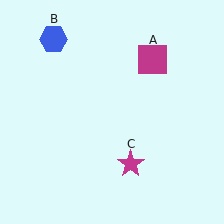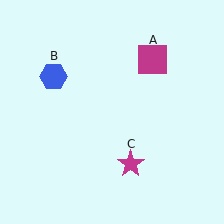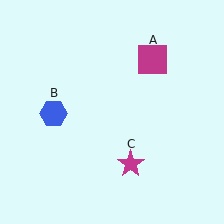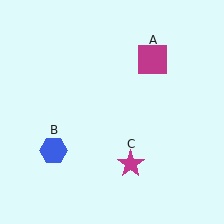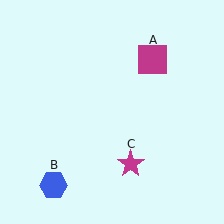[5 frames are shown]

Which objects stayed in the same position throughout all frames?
Magenta square (object A) and magenta star (object C) remained stationary.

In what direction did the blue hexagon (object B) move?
The blue hexagon (object B) moved down.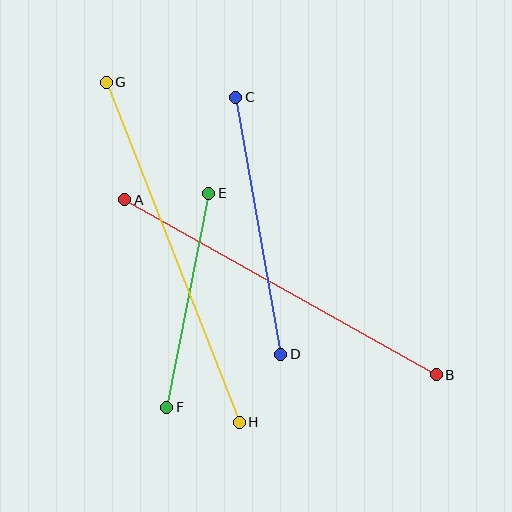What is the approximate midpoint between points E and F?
The midpoint is at approximately (188, 300) pixels.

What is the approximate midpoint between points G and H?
The midpoint is at approximately (173, 252) pixels.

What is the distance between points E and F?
The distance is approximately 218 pixels.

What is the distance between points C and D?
The distance is approximately 260 pixels.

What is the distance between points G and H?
The distance is approximately 365 pixels.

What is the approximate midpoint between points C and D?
The midpoint is at approximately (258, 226) pixels.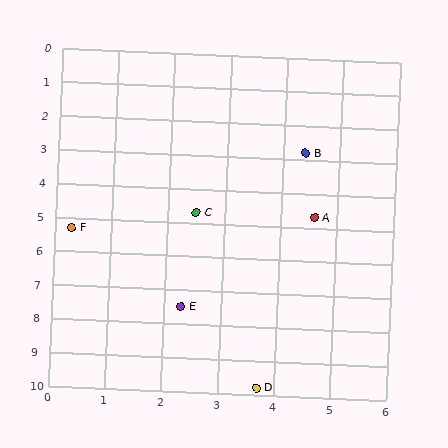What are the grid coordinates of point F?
Point F is at approximately (0.3, 5.3).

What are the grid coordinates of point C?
Point C is at approximately (2.5, 4.7).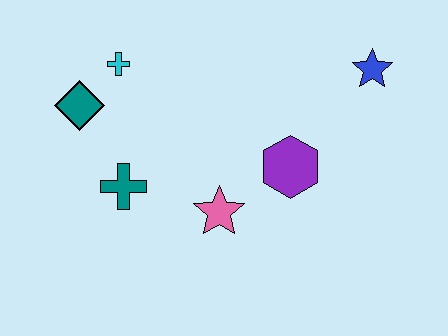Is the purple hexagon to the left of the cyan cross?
No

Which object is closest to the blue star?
The purple hexagon is closest to the blue star.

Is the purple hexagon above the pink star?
Yes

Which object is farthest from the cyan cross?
The blue star is farthest from the cyan cross.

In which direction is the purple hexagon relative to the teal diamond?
The purple hexagon is to the right of the teal diamond.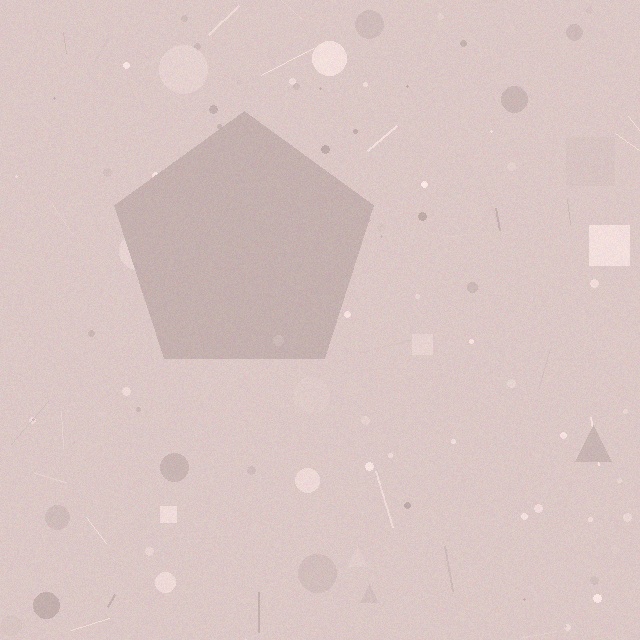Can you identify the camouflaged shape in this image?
The camouflaged shape is a pentagon.